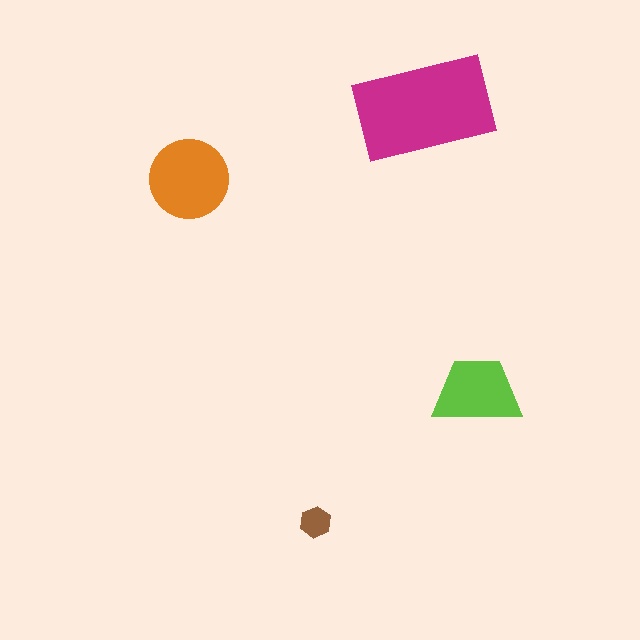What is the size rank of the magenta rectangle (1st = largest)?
1st.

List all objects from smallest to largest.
The brown hexagon, the lime trapezoid, the orange circle, the magenta rectangle.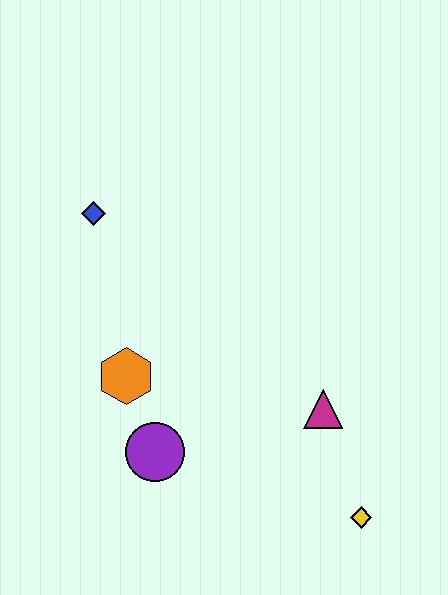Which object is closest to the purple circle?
The orange hexagon is closest to the purple circle.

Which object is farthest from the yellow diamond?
The blue diamond is farthest from the yellow diamond.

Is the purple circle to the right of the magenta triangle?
No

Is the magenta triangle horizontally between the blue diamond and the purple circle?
No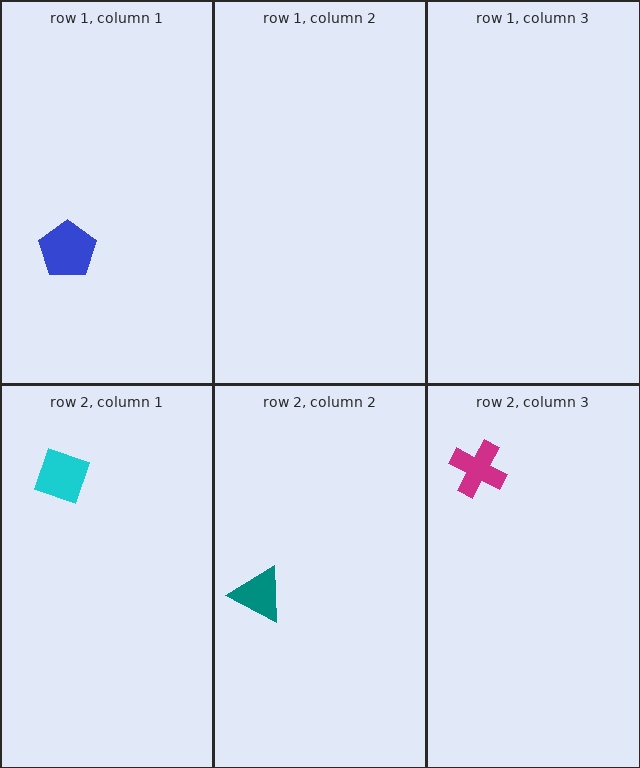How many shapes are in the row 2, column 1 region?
1.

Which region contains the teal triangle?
The row 2, column 2 region.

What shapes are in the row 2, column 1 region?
The cyan square.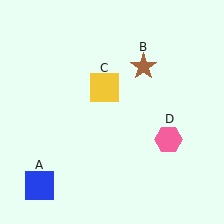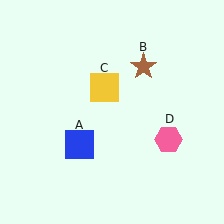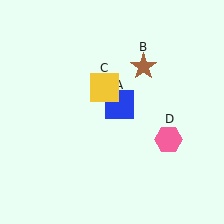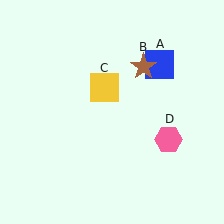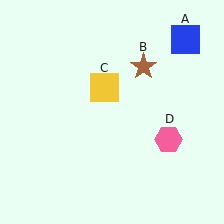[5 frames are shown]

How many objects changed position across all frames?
1 object changed position: blue square (object A).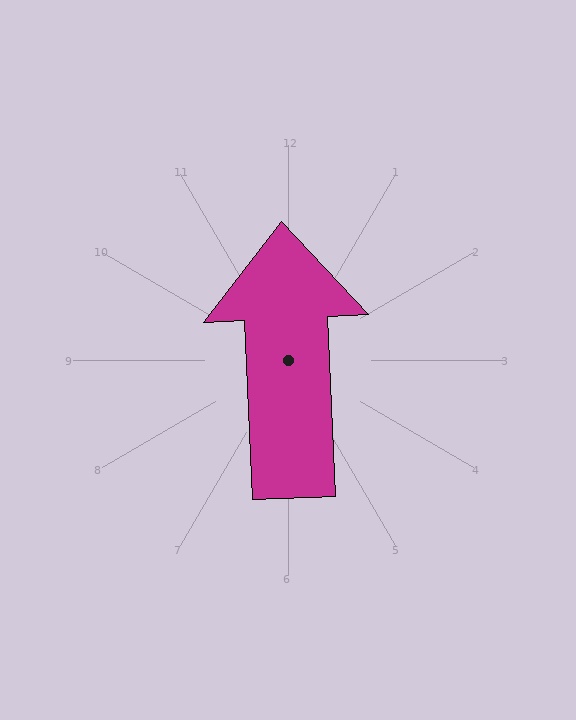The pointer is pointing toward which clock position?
Roughly 12 o'clock.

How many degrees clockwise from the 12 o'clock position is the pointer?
Approximately 357 degrees.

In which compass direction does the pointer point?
North.